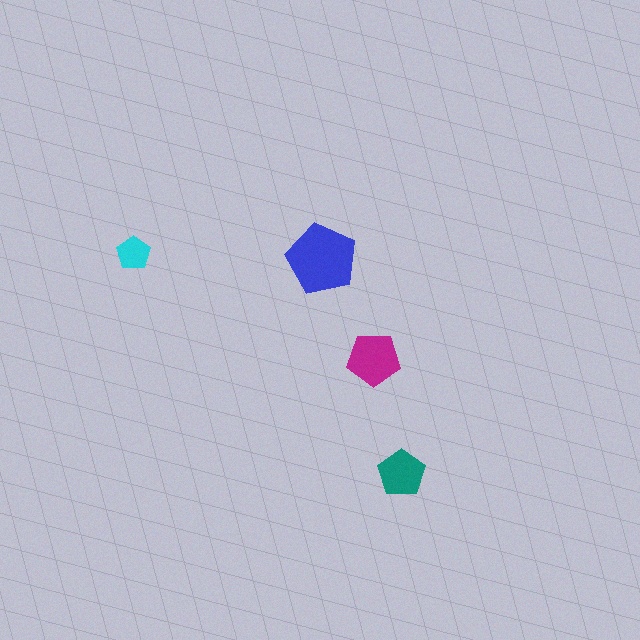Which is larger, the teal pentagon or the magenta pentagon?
The magenta one.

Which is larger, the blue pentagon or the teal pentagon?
The blue one.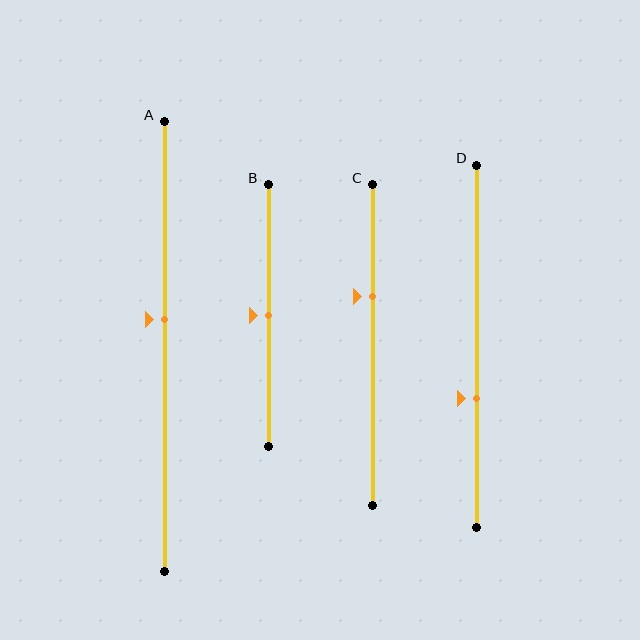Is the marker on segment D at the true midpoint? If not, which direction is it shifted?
No, the marker on segment D is shifted downward by about 14% of the segment length.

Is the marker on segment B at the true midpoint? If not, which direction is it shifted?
Yes, the marker on segment B is at the true midpoint.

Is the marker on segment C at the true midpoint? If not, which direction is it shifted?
No, the marker on segment C is shifted upward by about 15% of the segment length.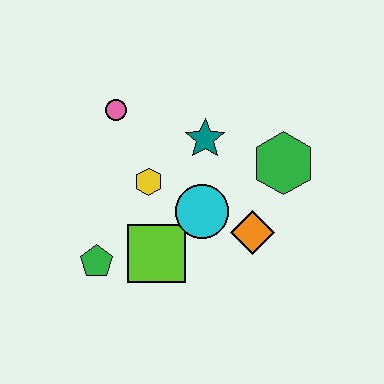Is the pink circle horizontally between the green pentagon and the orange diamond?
Yes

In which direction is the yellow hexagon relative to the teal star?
The yellow hexagon is to the left of the teal star.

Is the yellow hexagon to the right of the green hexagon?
No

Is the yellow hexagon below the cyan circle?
No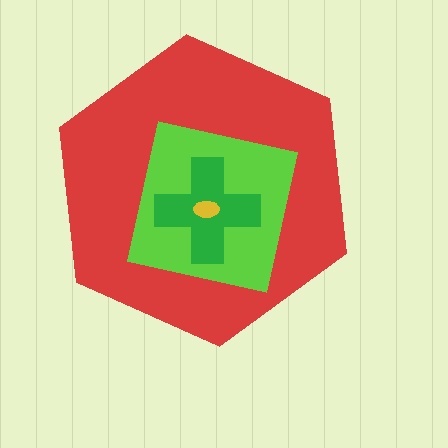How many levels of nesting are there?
4.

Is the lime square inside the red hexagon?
Yes.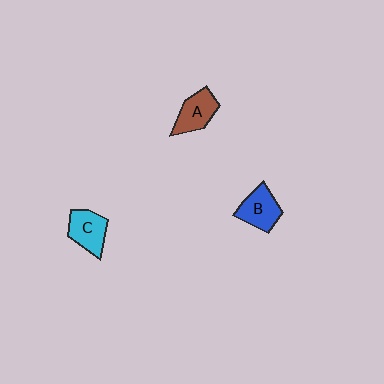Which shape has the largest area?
Shape B (blue).